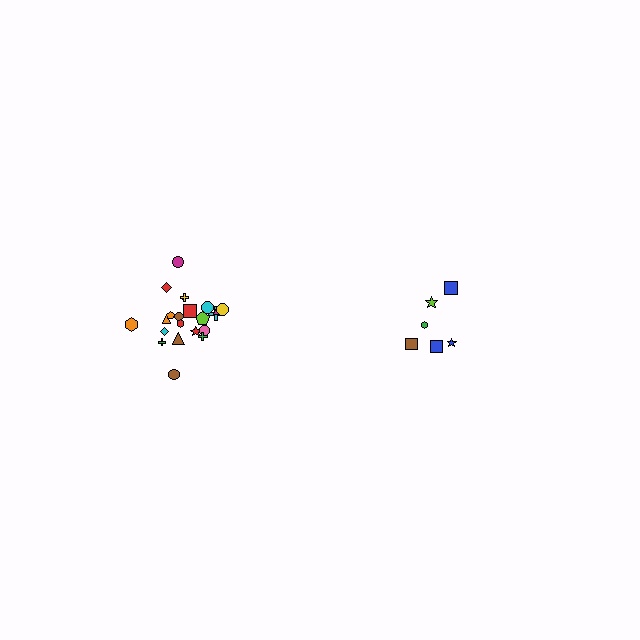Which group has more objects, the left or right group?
The left group.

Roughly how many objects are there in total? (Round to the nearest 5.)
Roughly 30 objects in total.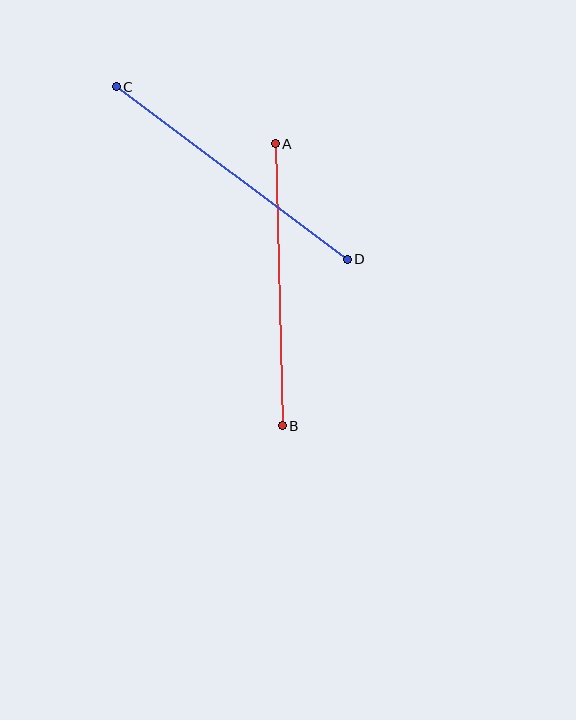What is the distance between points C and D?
The distance is approximately 288 pixels.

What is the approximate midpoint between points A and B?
The midpoint is at approximately (279, 285) pixels.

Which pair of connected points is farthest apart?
Points C and D are farthest apart.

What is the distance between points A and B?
The distance is approximately 282 pixels.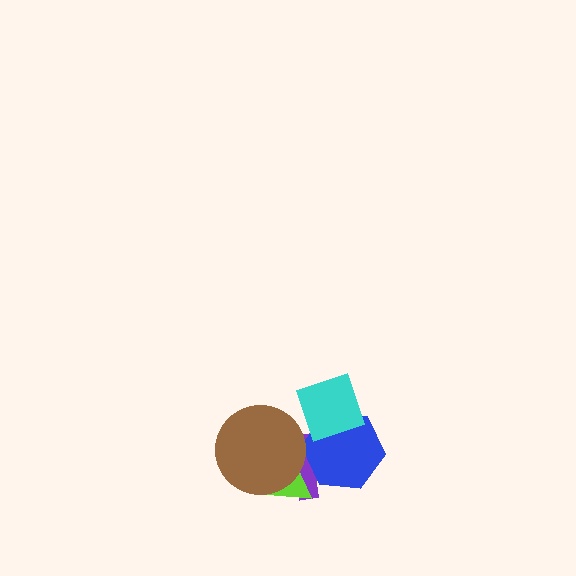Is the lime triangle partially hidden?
Yes, it is partially covered by another shape.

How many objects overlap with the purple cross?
3 objects overlap with the purple cross.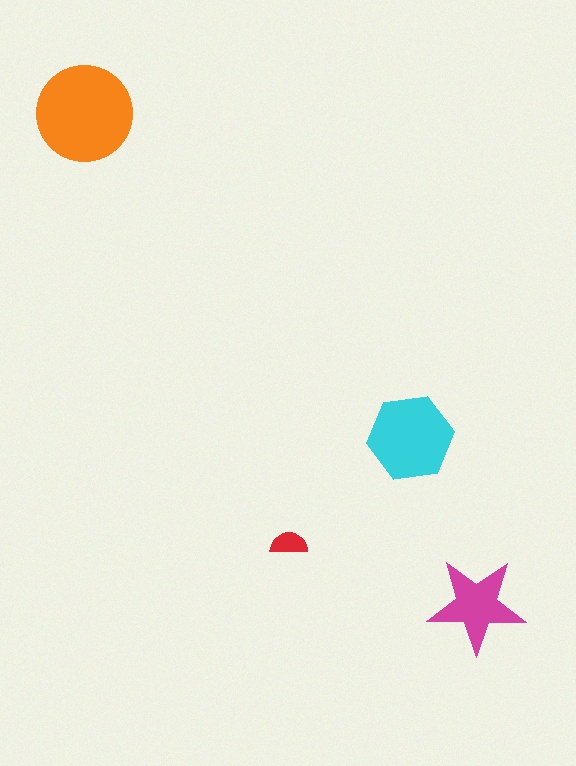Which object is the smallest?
The red semicircle.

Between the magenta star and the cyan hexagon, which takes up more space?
The cyan hexagon.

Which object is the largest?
The orange circle.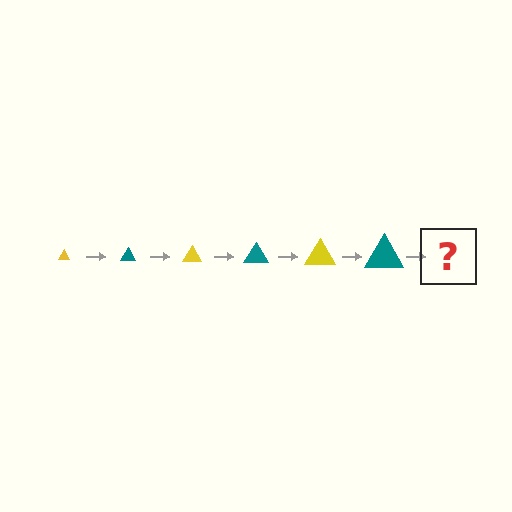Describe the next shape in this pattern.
It should be a yellow triangle, larger than the previous one.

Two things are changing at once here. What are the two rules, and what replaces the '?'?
The two rules are that the triangle grows larger each step and the color cycles through yellow and teal. The '?' should be a yellow triangle, larger than the previous one.